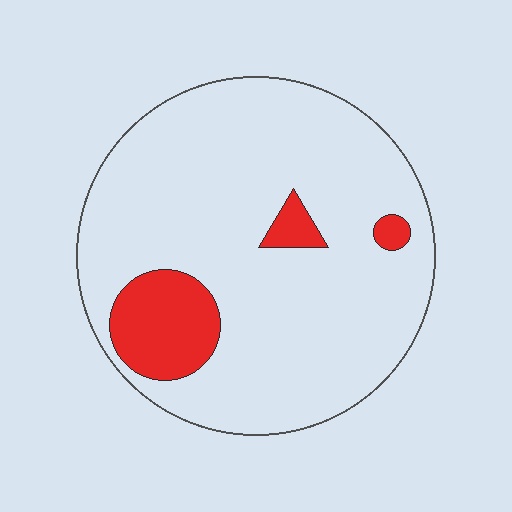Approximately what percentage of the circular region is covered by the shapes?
Approximately 15%.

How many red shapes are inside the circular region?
3.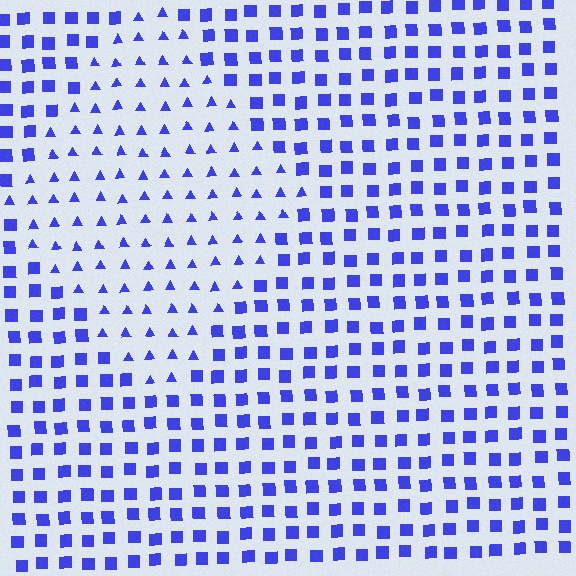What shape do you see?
I see a diamond.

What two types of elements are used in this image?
The image uses triangles inside the diamond region and squares outside it.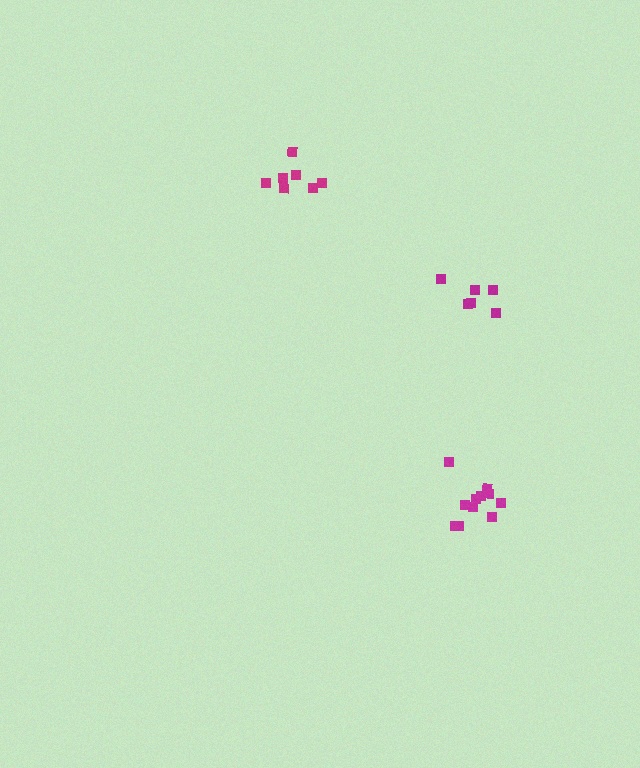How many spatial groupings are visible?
There are 3 spatial groupings.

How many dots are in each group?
Group 1: 6 dots, Group 2: 11 dots, Group 3: 7 dots (24 total).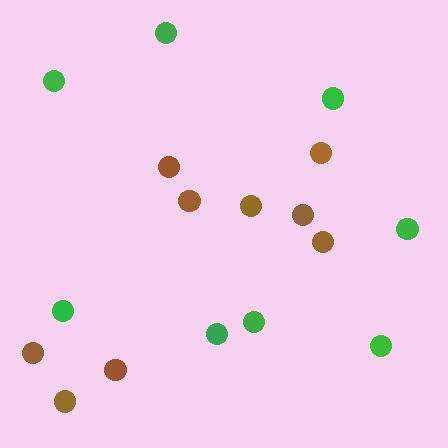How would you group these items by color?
There are 2 groups: one group of green circles (8) and one group of brown circles (9).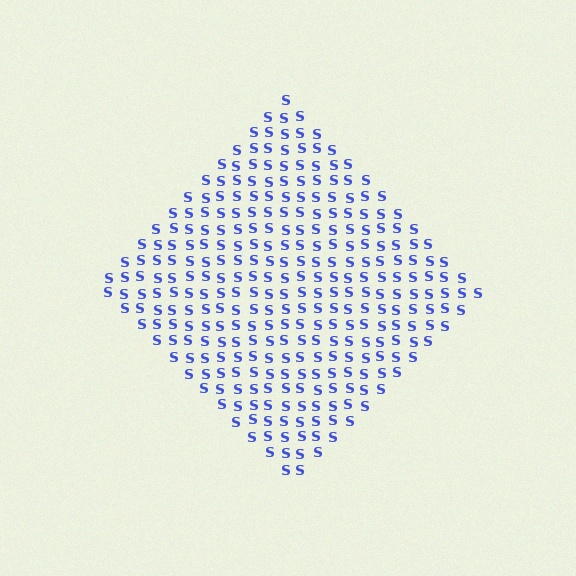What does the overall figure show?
The overall figure shows a diamond.